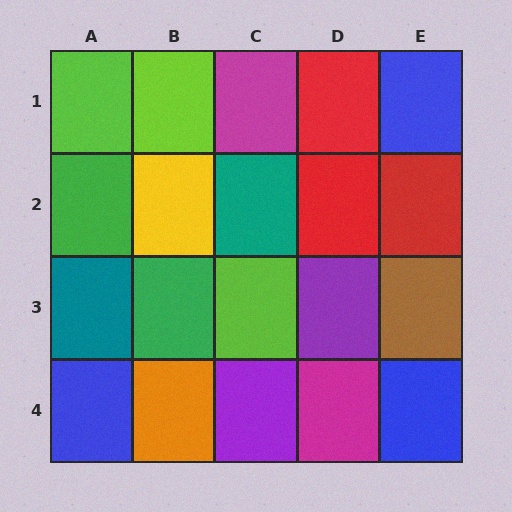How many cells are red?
3 cells are red.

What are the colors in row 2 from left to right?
Green, yellow, teal, red, red.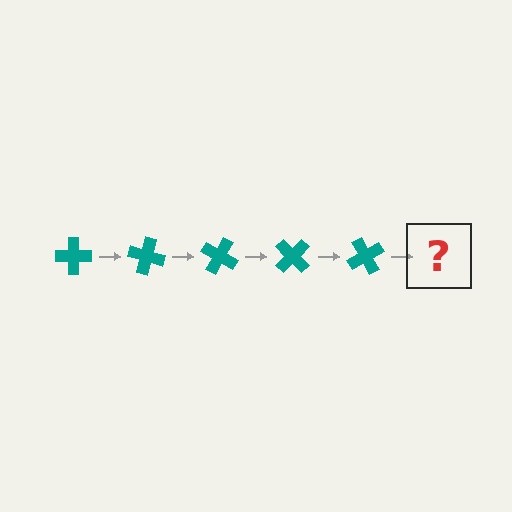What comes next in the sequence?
The next element should be a teal cross rotated 75 degrees.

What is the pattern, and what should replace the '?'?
The pattern is that the cross rotates 15 degrees each step. The '?' should be a teal cross rotated 75 degrees.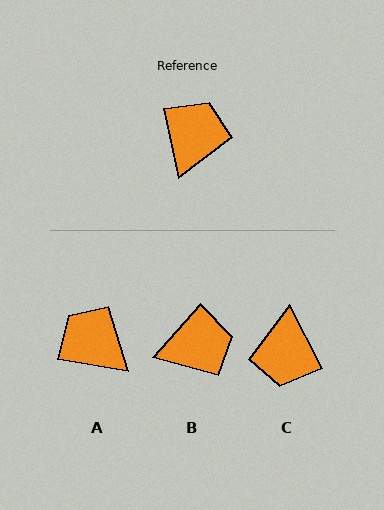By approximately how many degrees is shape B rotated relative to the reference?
Approximately 53 degrees clockwise.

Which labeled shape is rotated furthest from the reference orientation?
C, about 164 degrees away.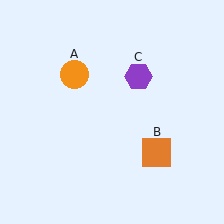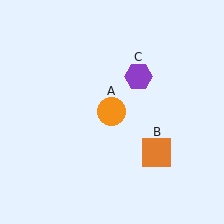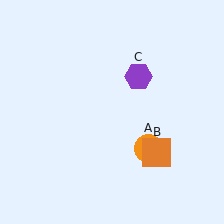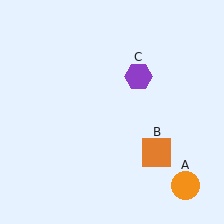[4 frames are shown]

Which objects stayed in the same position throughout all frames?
Orange square (object B) and purple hexagon (object C) remained stationary.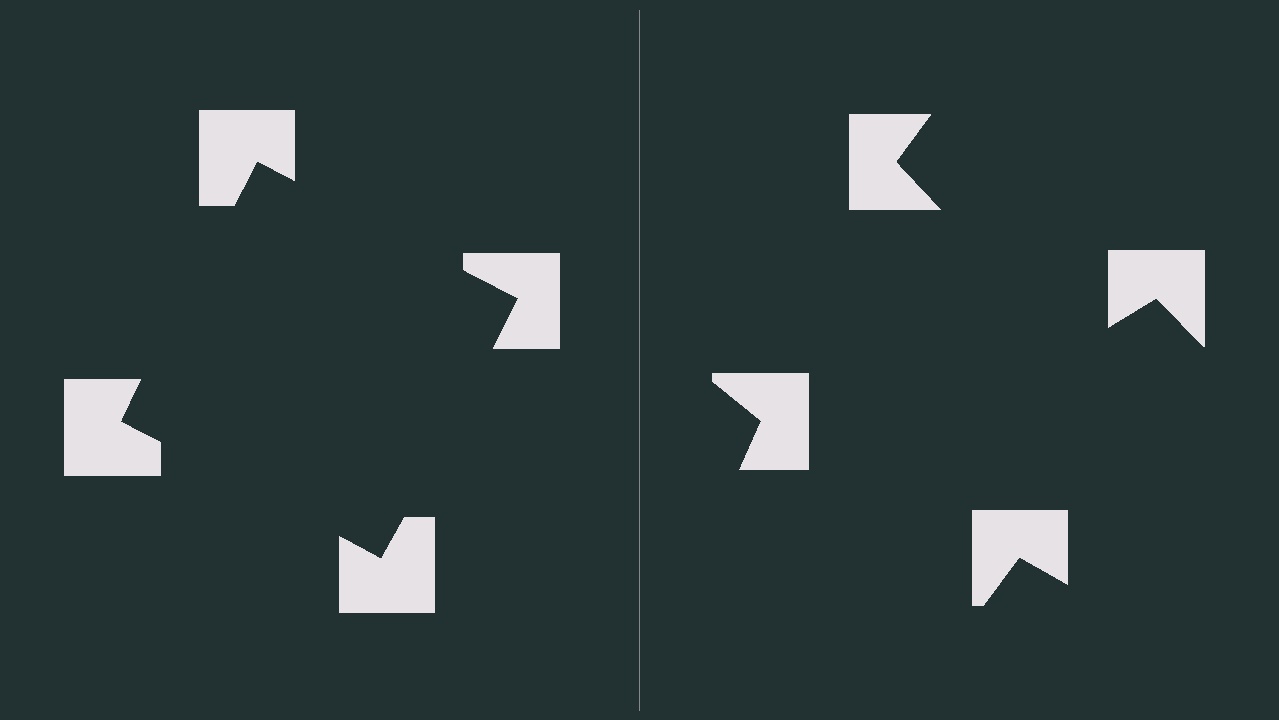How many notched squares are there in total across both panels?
8 — 4 on each side.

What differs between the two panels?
The notched squares are positioned identically on both sides; only the wedge orientations differ. On the left they align to a square; on the right they are misaligned.